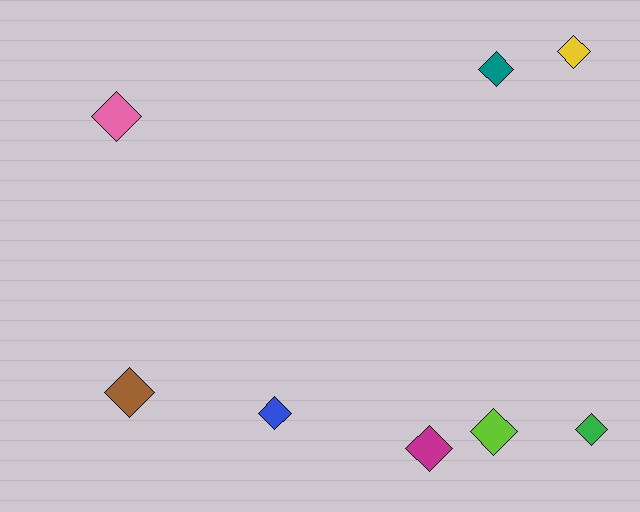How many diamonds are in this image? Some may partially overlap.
There are 8 diamonds.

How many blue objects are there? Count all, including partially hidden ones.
There is 1 blue object.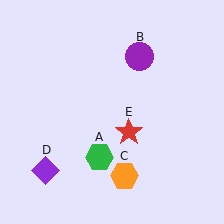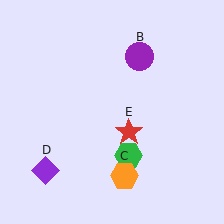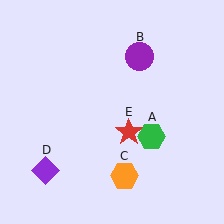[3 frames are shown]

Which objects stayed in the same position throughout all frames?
Purple circle (object B) and orange hexagon (object C) and purple diamond (object D) and red star (object E) remained stationary.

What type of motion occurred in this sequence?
The green hexagon (object A) rotated counterclockwise around the center of the scene.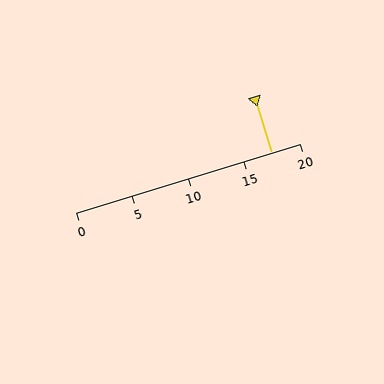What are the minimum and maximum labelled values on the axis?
The axis runs from 0 to 20.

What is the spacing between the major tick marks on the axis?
The major ticks are spaced 5 apart.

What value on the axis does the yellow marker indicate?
The marker indicates approximately 17.5.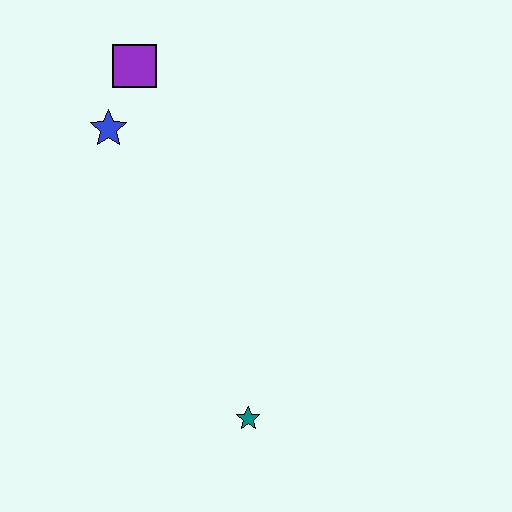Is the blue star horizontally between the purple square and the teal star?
No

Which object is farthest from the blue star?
The teal star is farthest from the blue star.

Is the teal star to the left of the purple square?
No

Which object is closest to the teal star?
The blue star is closest to the teal star.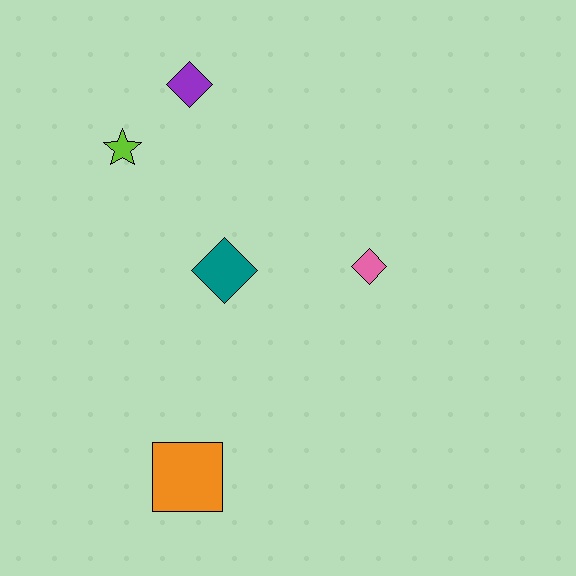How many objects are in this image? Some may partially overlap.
There are 5 objects.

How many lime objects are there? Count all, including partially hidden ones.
There is 1 lime object.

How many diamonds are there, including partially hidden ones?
There are 3 diamonds.